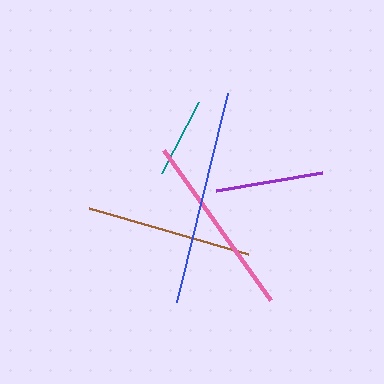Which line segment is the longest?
The blue line is the longest at approximately 215 pixels.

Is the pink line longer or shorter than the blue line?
The blue line is longer than the pink line.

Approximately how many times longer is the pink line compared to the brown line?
The pink line is approximately 1.1 times the length of the brown line.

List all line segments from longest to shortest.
From longest to shortest: blue, pink, brown, purple, teal.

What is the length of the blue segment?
The blue segment is approximately 215 pixels long.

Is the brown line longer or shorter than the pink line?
The pink line is longer than the brown line.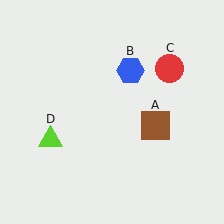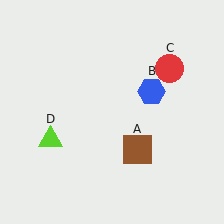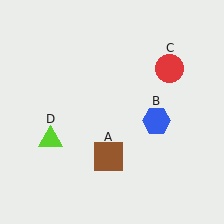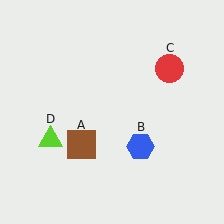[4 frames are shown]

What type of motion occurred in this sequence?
The brown square (object A), blue hexagon (object B) rotated clockwise around the center of the scene.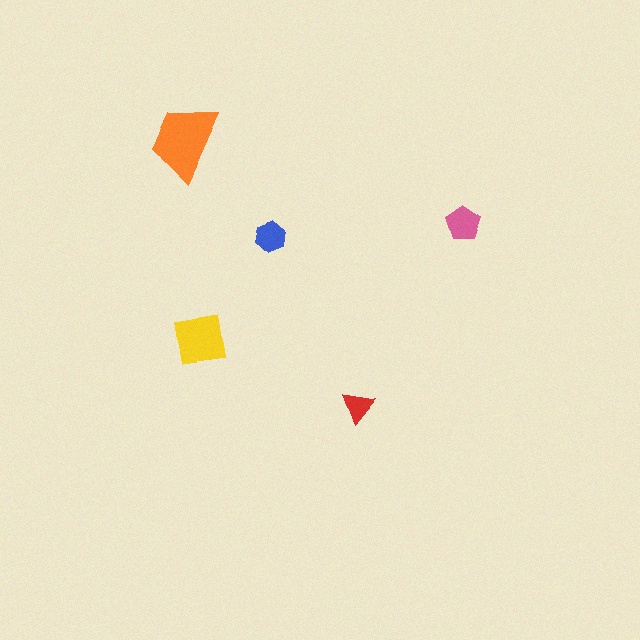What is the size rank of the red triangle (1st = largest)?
5th.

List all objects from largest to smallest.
The orange trapezoid, the yellow square, the pink pentagon, the blue hexagon, the red triangle.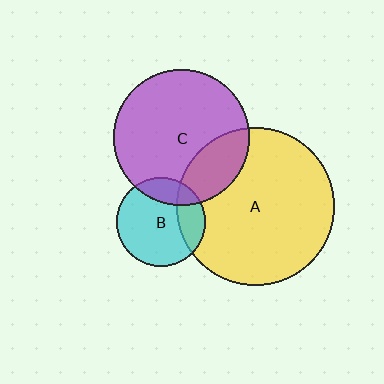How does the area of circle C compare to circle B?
Approximately 2.3 times.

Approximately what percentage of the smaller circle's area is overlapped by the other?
Approximately 25%.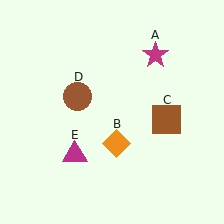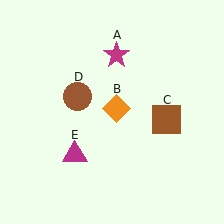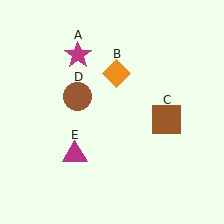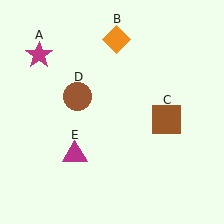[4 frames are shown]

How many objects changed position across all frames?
2 objects changed position: magenta star (object A), orange diamond (object B).